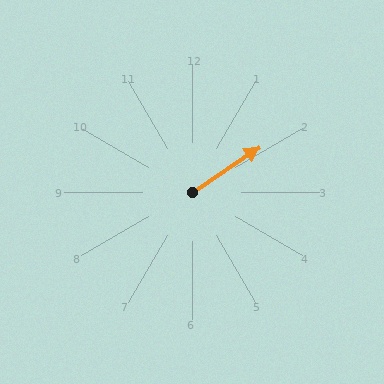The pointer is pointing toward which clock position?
Roughly 2 o'clock.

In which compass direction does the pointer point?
Northeast.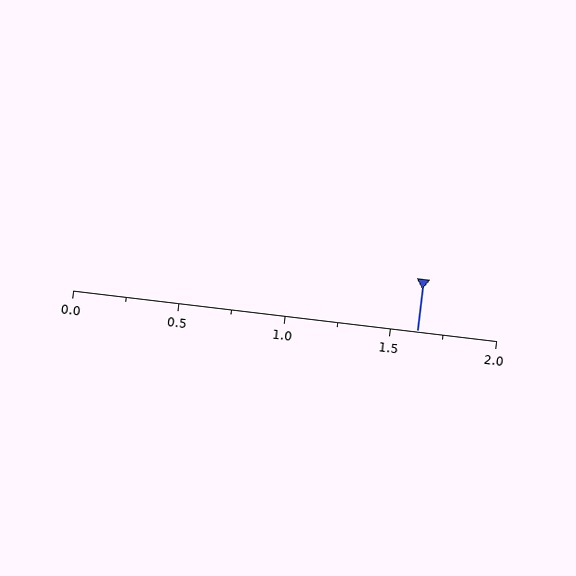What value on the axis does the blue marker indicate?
The marker indicates approximately 1.62.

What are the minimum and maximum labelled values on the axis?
The axis runs from 0.0 to 2.0.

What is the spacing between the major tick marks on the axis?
The major ticks are spaced 0.5 apart.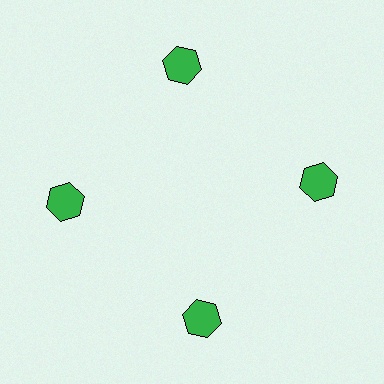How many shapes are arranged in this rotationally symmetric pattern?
There are 4 shapes, arranged in 4 groups of 1.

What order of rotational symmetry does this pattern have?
This pattern has 4-fold rotational symmetry.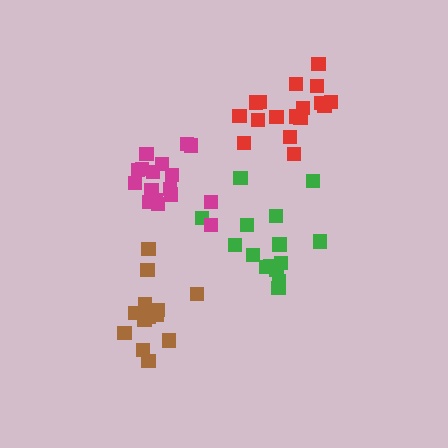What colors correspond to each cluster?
The clusters are colored: brown, green, red, magenta.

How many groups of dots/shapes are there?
There are 4 groups.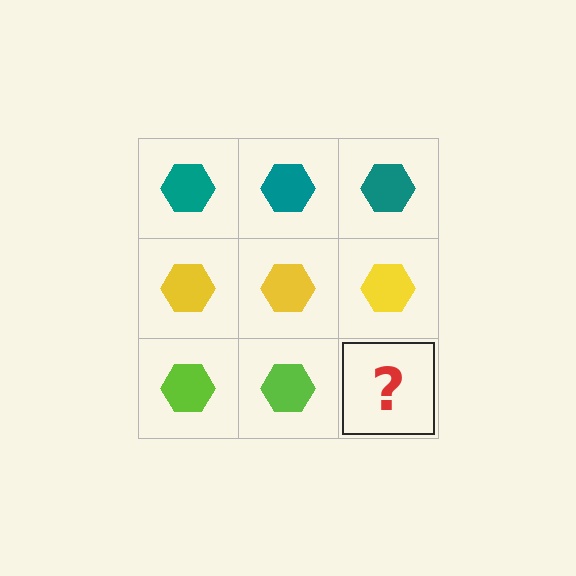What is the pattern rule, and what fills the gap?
The rule is that each row has a consistent color. The gap should be filled with a lime hexagon.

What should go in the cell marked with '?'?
The missing cell should contain a lime hexagon.